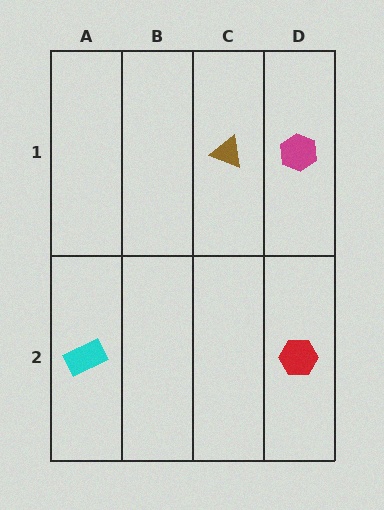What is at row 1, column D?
A magenta hexagon.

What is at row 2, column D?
A red hexagon.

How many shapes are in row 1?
2 shapes.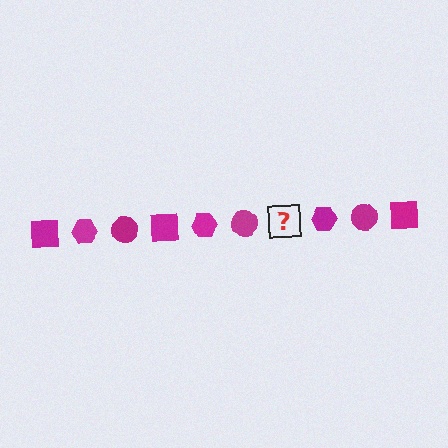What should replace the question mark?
The question mark should be replaced with a magenta square.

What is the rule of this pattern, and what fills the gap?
The rule is that the pattern cycles through square, hexagon, circle shapes in magenta. The gap should be filled with a magenta square.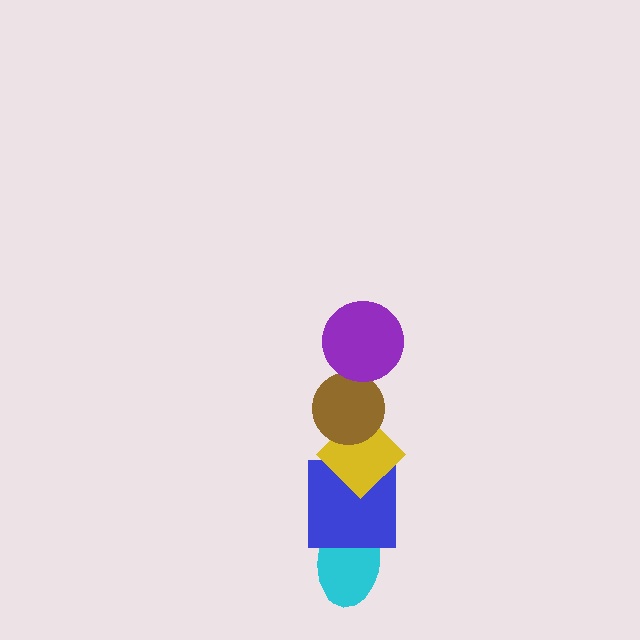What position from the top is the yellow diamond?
The yellow diamond is 3rd from the top.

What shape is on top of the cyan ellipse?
The blue square is on top of the cyan ellipse.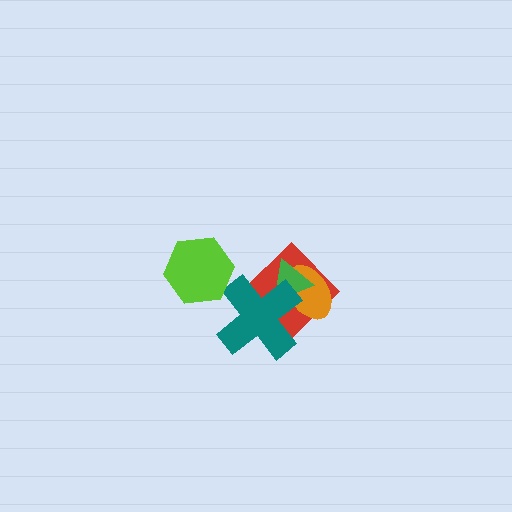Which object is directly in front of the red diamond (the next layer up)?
The orange ellipse is directly in front of the red diamond.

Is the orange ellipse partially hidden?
Yes, it is partially covered by another shape.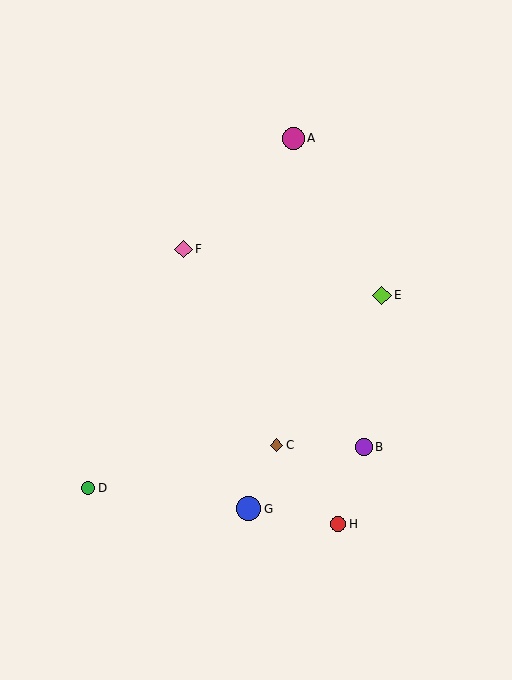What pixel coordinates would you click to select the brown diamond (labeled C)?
Click at (277, 445) to select the brown diamond C.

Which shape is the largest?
The blue circle (labeled G) is the largest.